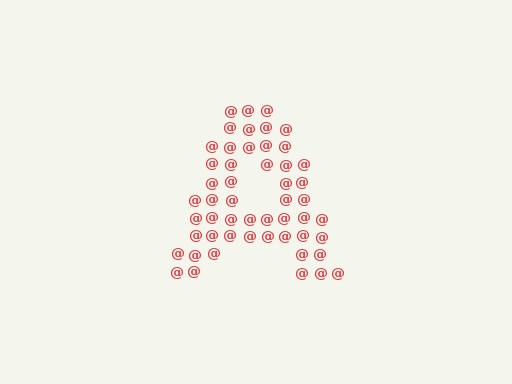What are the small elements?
The small elements are at signs.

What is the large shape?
The large shape is the letter A.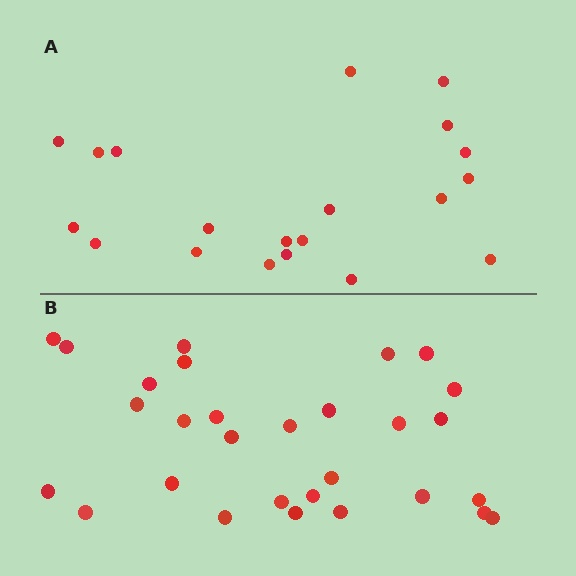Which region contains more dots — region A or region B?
Region B (the bottom region) has more dots.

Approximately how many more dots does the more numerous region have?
Region B has roughly 8 or so more dots than region A.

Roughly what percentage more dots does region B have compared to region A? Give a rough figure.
About 45% more.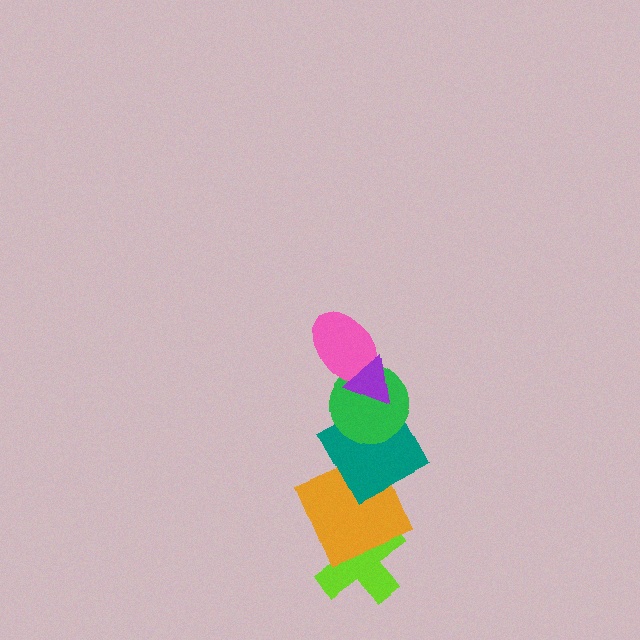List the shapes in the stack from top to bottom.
From top to bottom: the purple triangle, the pink ellipse, the green circle, the teal square, the orange square, the lime cross.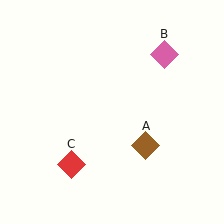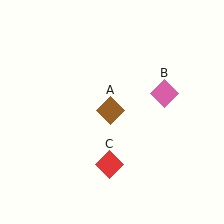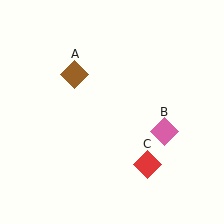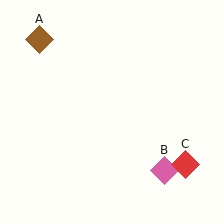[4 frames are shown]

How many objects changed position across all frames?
3 objects changed position: brown diamond (object A), pink diamond (object B), red diamond (object C).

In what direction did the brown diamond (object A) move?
The brown diamond (object A) moved up and to the left.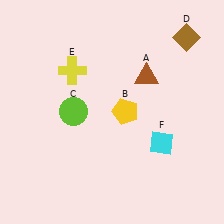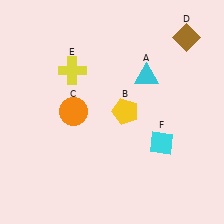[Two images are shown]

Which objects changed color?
A changed from brown to cyan. C changed from lime to orange.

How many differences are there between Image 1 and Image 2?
There are 2 differences between the two images.